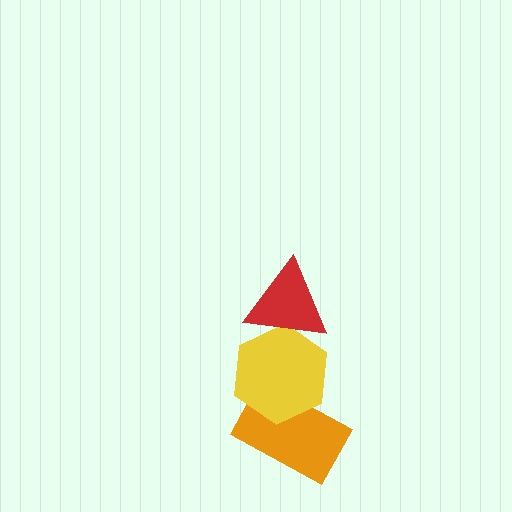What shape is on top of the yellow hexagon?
The red triangle is on top of the yellow hexagon.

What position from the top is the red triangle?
The red triangle is 1st from the top.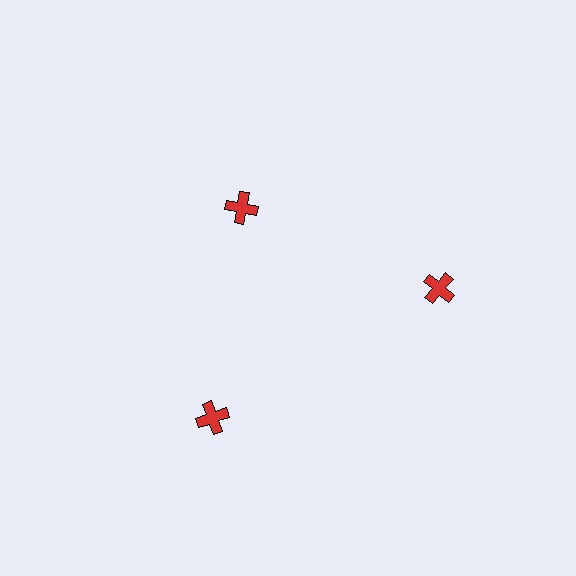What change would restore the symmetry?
The symmetry would be restored by moving it outward, back onto the ring so that all 3 crosses sit at equal angles and equal distance from the center.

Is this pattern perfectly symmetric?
No. The 3 red crosses are arranged in a ring, but one element near the 11 o'clock position is pulled inward toward the center, breaking the 3-fold rotational symmetry.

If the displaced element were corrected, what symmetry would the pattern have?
It would have 3-fold rotational symmetry — the pattern would map onto itself every 120 degrees.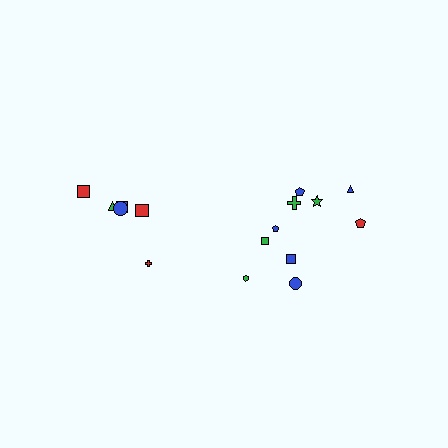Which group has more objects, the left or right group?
The right group.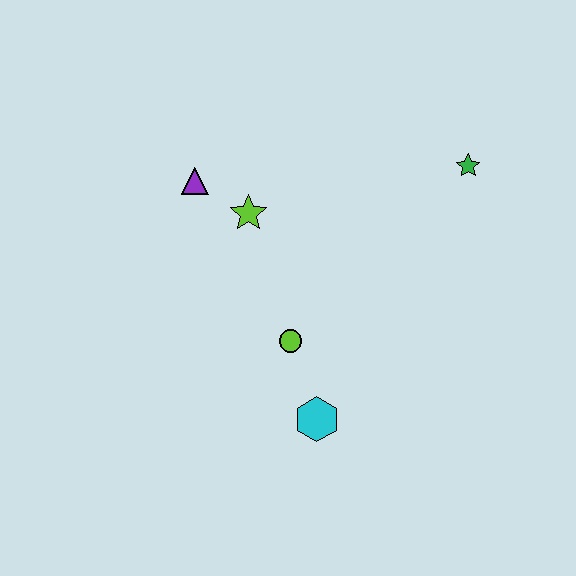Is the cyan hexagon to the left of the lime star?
No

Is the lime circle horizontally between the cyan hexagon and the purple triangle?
Yes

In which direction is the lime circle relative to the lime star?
The lime circle is below the lime star.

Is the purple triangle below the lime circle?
No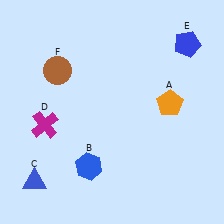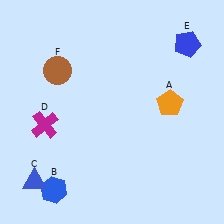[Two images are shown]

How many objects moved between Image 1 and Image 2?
1 object moved between the two images.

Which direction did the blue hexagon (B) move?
The blue hexagon (B) moved left.